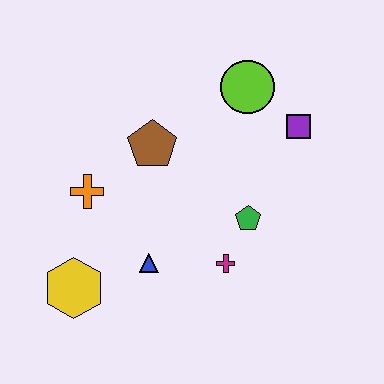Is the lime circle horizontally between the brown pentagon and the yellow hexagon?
No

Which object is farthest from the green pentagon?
The yellow hexagon is farthest from the green pentagon.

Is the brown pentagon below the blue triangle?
No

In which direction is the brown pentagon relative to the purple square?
The brown pentagon is to the left of the purple square.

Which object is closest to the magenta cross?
The green pentagon is closest to the magenta cross.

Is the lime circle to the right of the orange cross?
Yes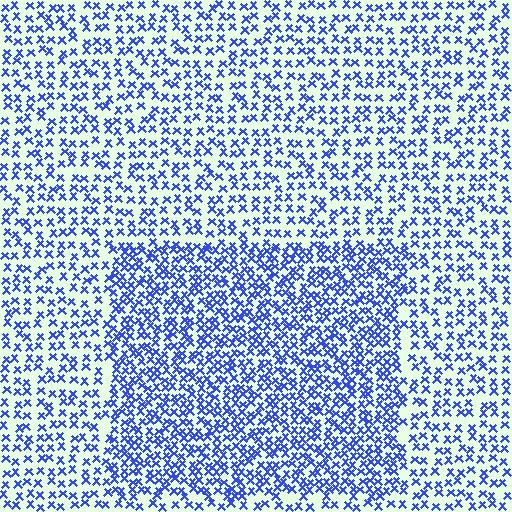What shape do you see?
I see a rectangle.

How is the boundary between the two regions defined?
The boundary is defined by a change in element density (approximately 1.8x ratio). All elements are the same color, size, and shape.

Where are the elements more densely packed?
The elements are more densely packed inside the rectangle boundary.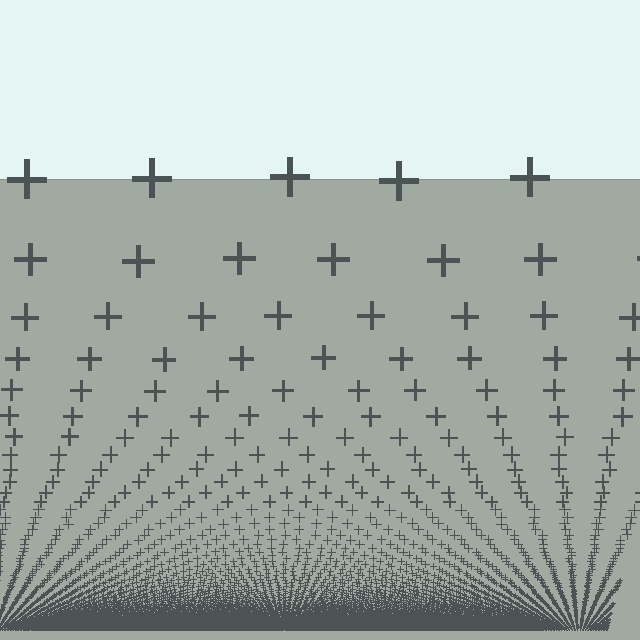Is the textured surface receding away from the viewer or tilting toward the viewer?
The surface appears to tilt toward the viewer. Texture elements get larger and sparser toward the top.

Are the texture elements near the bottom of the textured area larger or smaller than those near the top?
Smaller. The gradient is inverted — elements near the bottom are smaller and denser.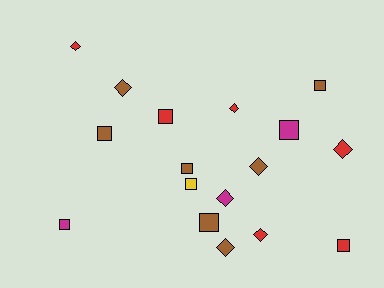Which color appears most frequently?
Brown, with 7 objects.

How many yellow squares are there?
There is 1 yellow square.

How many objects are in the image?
There are 17 objects.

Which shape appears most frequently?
Square, with 9 objects.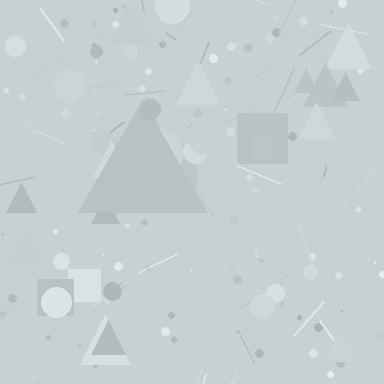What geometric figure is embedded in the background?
A triangle is embedded in the background.